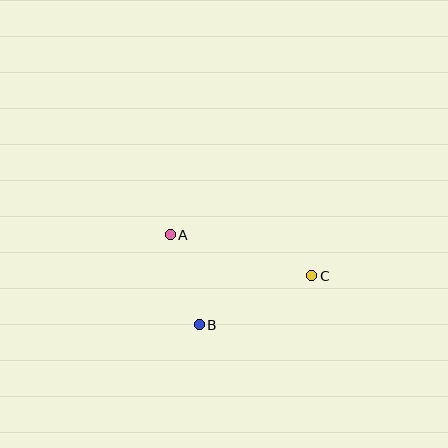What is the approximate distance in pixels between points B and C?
The distance between B and C is approximately 123 pixels.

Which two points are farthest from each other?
Points A and C are farthest from each other.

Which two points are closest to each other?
Points A and B are closest to each other.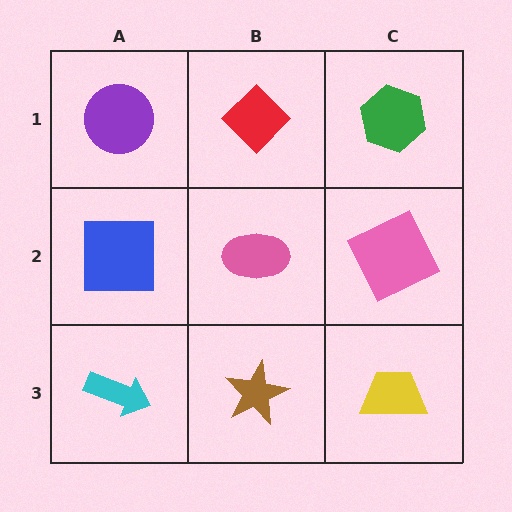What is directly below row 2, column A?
A cyan arrow.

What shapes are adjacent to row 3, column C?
A pink square (row 2, column C), a brown star (row 3, column B).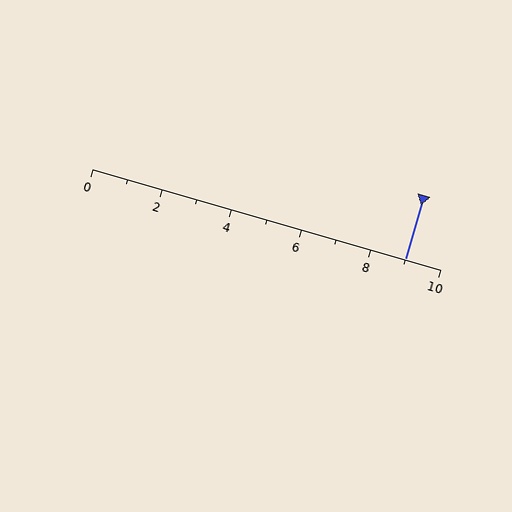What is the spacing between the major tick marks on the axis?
The major ticks are spaced 2 apart.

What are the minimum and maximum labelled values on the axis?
The axis runs from 0 to 10.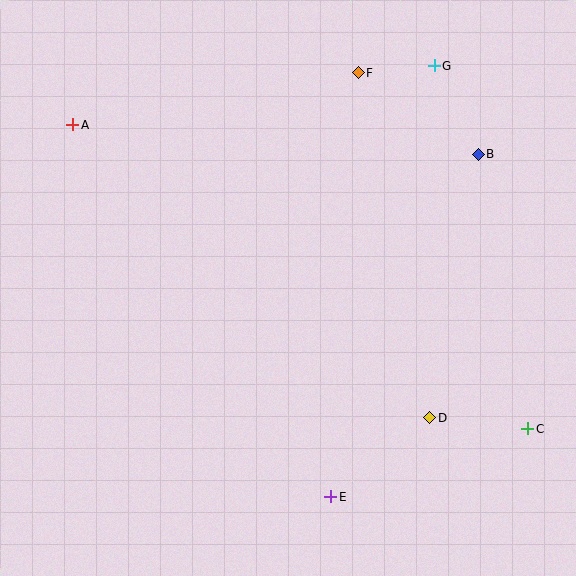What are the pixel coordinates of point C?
Point C is at (528, 429).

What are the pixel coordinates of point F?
Point F is at (358, 73).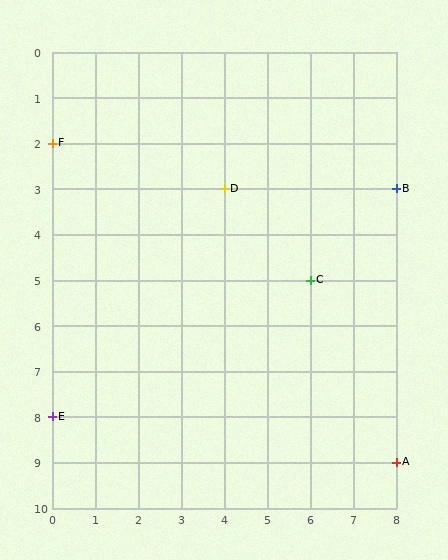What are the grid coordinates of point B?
Point B is at grid coordinates (8, 3).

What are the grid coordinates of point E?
Point E is at grid coordinates (0, 8).